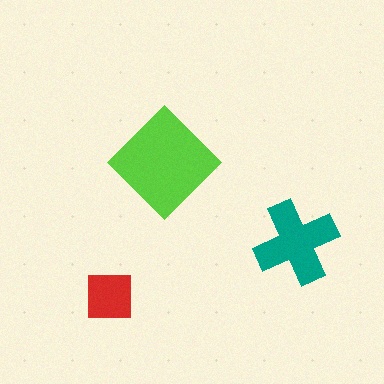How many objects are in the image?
There are 3 objects in the image.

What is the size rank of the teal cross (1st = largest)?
2nd.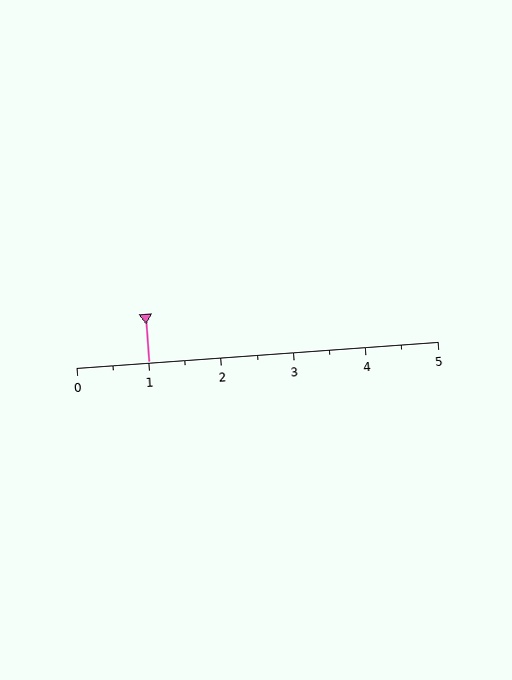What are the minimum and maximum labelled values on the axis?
The axis runs from 0 to 5.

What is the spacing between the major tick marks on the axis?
The major ticks are spaced 1 apart.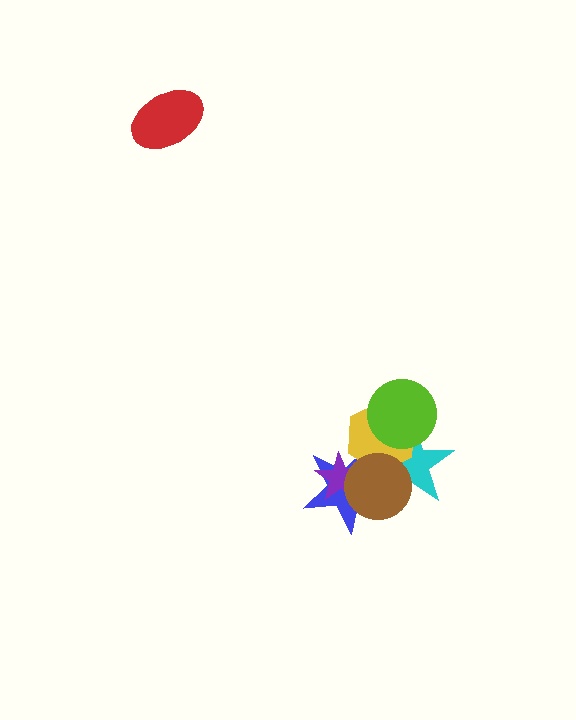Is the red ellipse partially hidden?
No, no other shape covers it.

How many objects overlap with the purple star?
2 objects overlap with the purple star.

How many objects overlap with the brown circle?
4 objects overlap with the brown circle.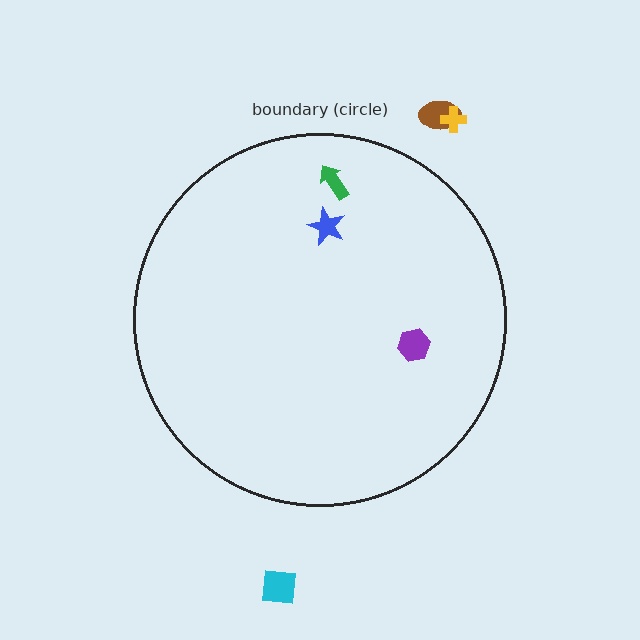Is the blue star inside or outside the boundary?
Inside.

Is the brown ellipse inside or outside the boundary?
Outside.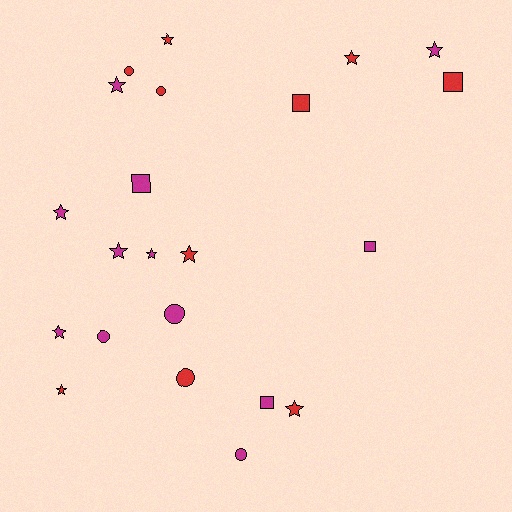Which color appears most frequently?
Magenta, with 12 objects.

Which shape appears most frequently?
Star, with 11 objects.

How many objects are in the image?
There are 22 objects.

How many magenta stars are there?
There are 6 magenta stars.